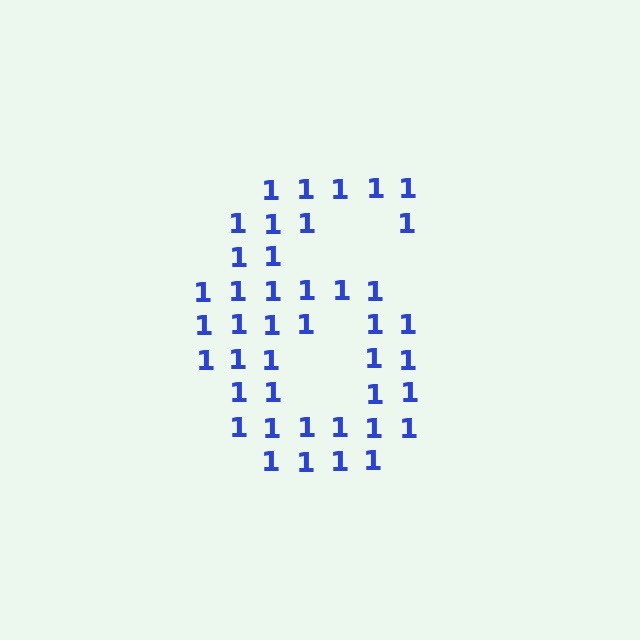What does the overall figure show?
The overall figure shows the digit 6.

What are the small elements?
The small elements are digit 1's.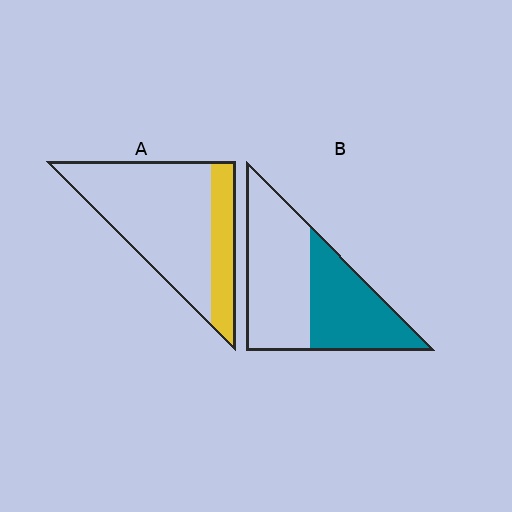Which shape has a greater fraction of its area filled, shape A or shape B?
Shape B.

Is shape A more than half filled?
No.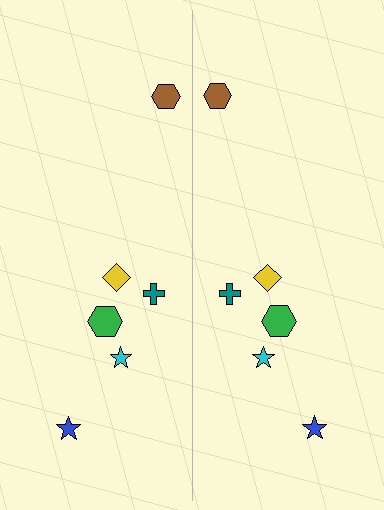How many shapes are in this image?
There are 12 shapes in this image.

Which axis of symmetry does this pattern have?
The pattern has a vertical axis of symmetry running through the center of the image.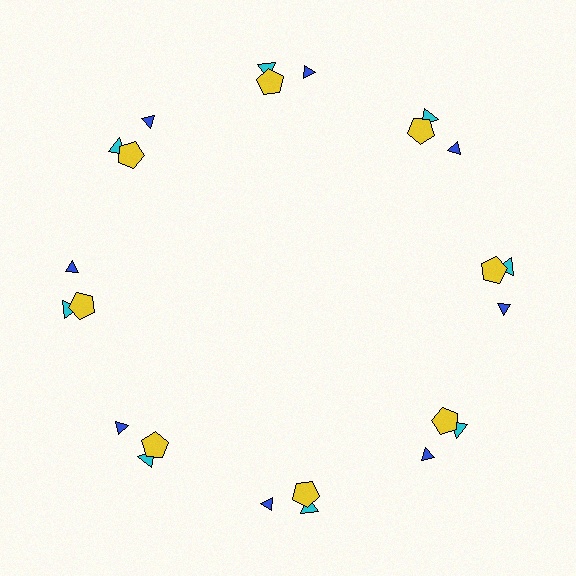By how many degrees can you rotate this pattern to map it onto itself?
The pattern maps onto itself every 45 degrees of rotation.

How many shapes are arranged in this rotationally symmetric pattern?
There are 24 shapes, arranged in 8 groups of 3.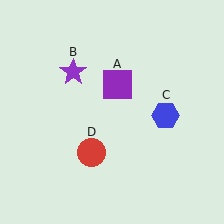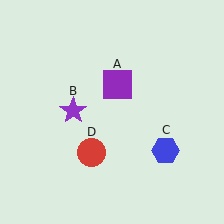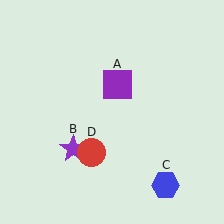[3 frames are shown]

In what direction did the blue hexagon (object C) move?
The blue hexagon (object C) moved down.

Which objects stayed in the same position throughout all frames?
Purple square (object A) and red circle (object D) remained stationary.